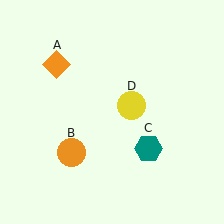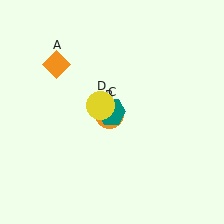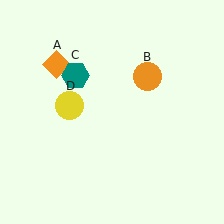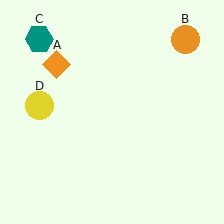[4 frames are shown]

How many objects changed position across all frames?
3 objects changed position: orange circle (object B), teal hexagon (object C), yellow circle (object D).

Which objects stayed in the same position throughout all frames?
Orange diamond (object A) remained stationary.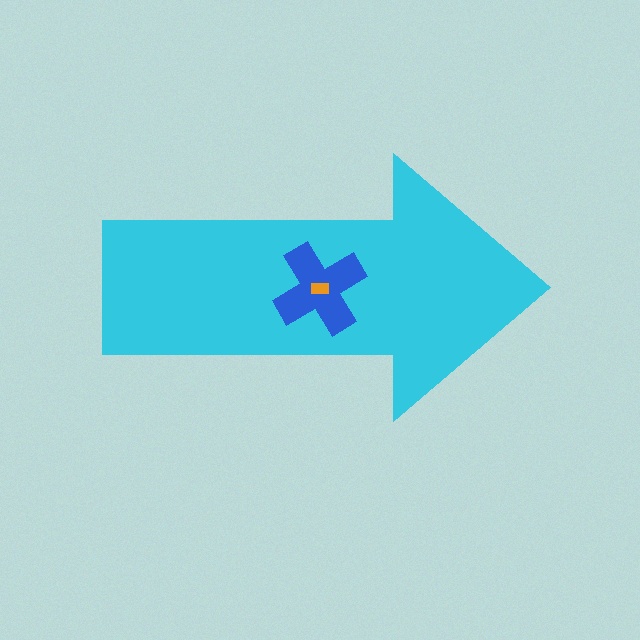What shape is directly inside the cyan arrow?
The blue cross.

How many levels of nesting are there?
3.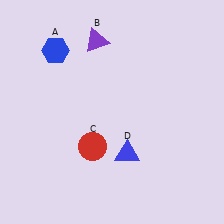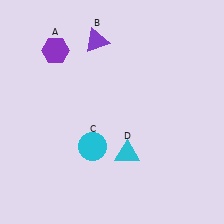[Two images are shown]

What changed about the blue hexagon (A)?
In Image 1, A is blue. In Image 2, it changed to purple.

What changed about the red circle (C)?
In Image 1, C is red. In Image 2, it changed to cyan.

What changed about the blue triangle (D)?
In Image 1, D is blue. In Image 2, it changed to cyan.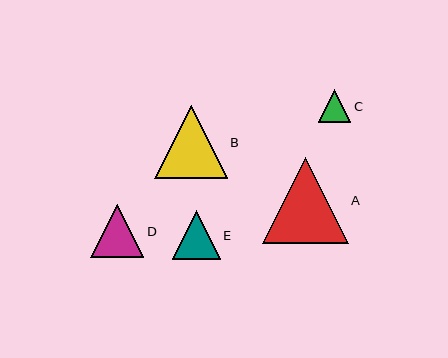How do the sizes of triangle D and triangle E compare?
Triangle D and triangle E are approximately the same size.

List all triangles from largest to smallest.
From largest to smallest: A, B, D, E, C.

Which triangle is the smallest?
Triangle C is the smallest with a size of approximately 33 pixels.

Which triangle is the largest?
Triangle A is the largest with a size of approximately 86 pixels.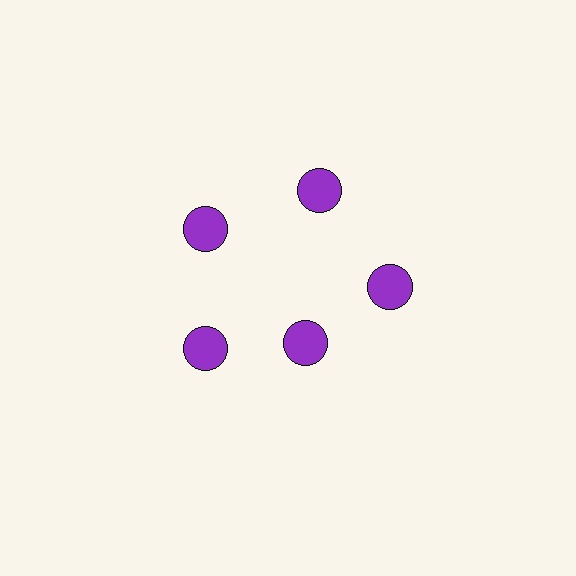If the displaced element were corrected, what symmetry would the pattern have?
It would have 5-fold rotational symmetry — the pattern would map onto itself every 72 degrees.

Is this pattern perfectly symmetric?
No. The 5 purple circles are arranged in a ring, but one element near the 5 o'clock position is pulled inward toward the center, breaking the 5-fold rotational symmetry.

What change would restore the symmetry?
The symmetry would be restored by moving it outward, back onto the ring so that all 5 circles sit at equal angles and equal distance from the center.